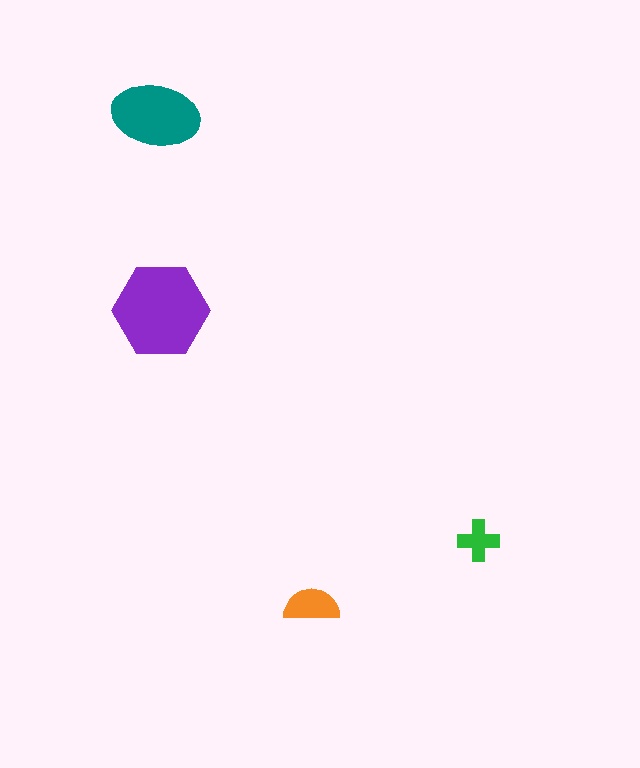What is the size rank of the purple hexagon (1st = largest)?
1st.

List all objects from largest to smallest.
The purple hexagon, the teal ellipse, the orange semicircle, the green cross.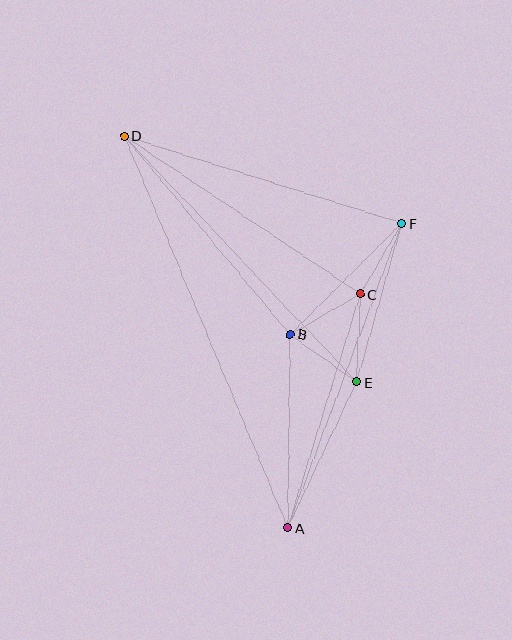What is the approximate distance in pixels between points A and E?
The distance between A and E is approximately 161 pixels.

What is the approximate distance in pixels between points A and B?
The distance between A and B is approximately 193 pixels.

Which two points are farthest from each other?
Points A and D are farthest from each other.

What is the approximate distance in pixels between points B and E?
The distance between B and E is approximately 82 pixels.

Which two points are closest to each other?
Points B and C are closest to each other.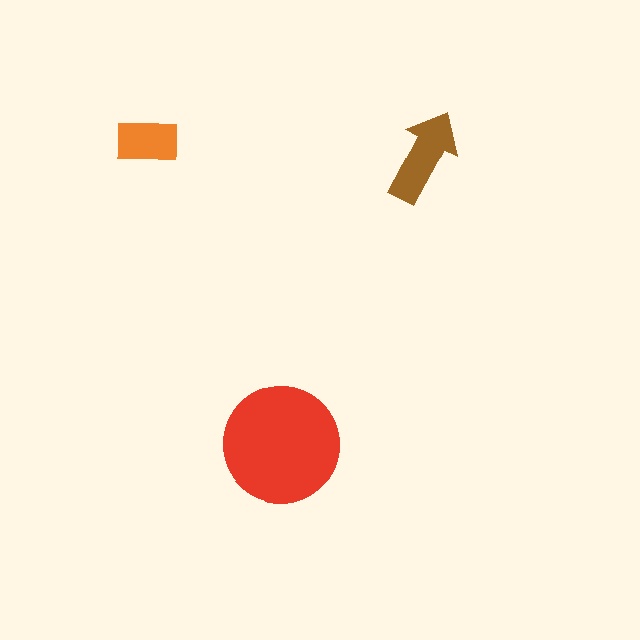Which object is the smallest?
The orange rectangle.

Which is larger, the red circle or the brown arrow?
The red circle.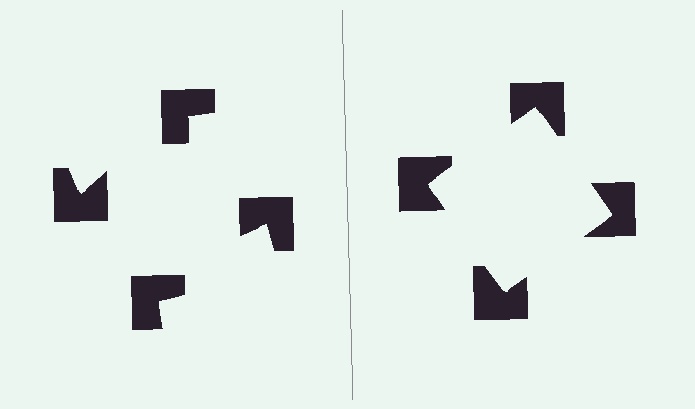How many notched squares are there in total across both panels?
8 — 4 on each side.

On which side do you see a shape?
An illusory square appears on the right side. On the left side the wedge cuts are rotated, so no coherent shape forms.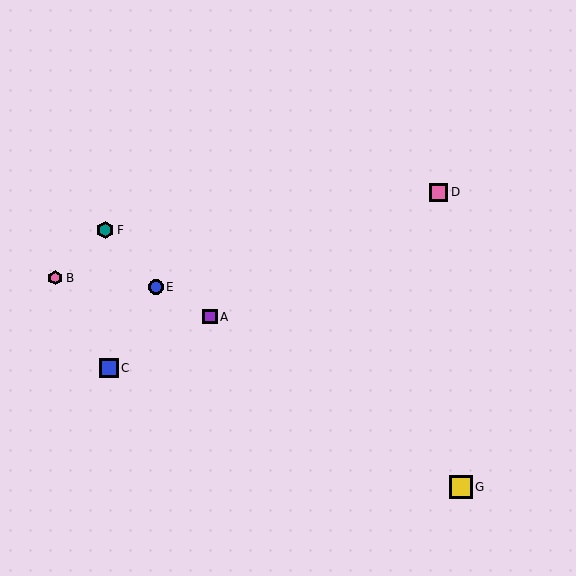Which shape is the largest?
The yellow square (labeled G) is the largest.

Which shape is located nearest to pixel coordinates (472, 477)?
The yellow square (labeled G) at (461, 487) is nearest to that location.